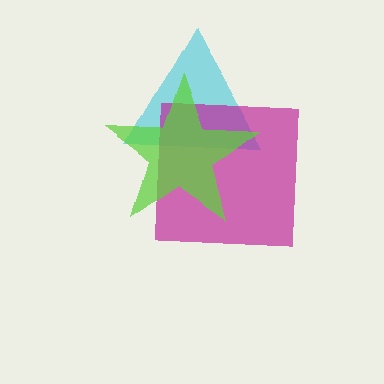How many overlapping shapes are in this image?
There are 3 overlapping shapes in the image.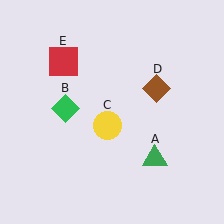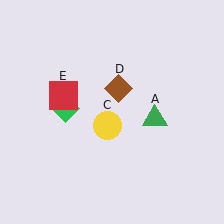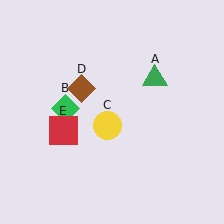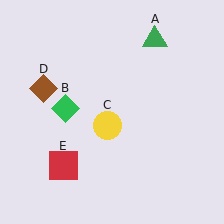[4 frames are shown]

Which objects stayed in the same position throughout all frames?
Green diamond (object B) and yellow circle (object C) remained stationary.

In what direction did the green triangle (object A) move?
The green triangle (object A) moved up.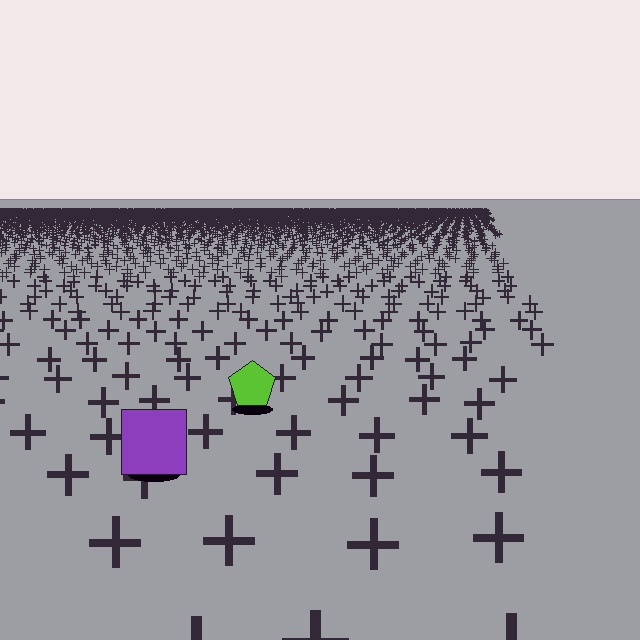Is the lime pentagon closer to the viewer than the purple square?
No. The purple square is closer — you can tell from the texture gradient: the ground texture is coarser near it.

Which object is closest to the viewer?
The purple square is closest. The texture marks near it are larger and more spread out.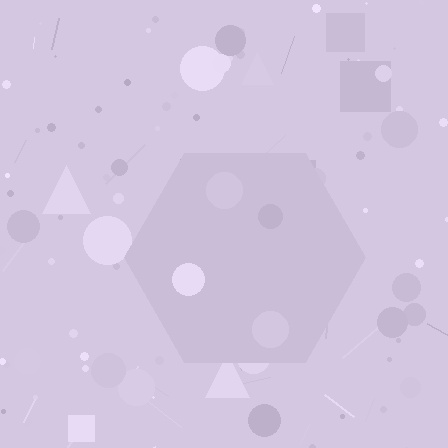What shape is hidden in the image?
A hexagon is hidden in the image.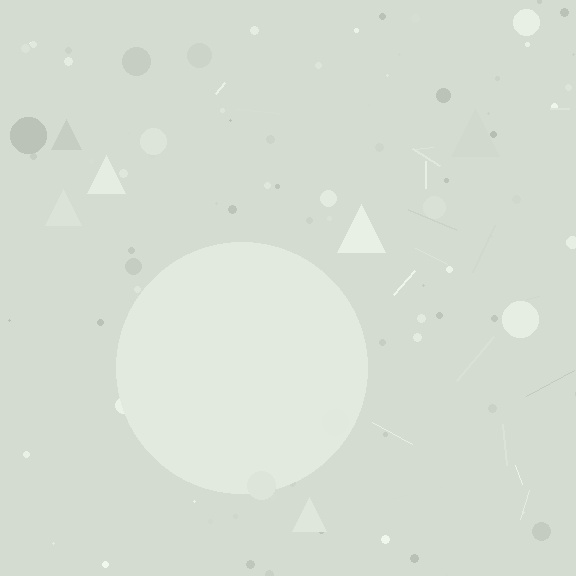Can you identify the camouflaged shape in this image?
The camouflaged shape is a circle.